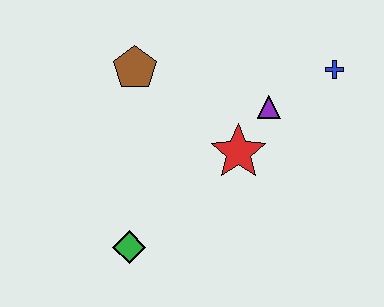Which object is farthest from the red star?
The green diamond is farthest from the red star.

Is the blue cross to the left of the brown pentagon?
No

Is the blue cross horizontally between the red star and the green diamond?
No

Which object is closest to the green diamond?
The red star is closest to the green diamond.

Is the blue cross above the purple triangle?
Yes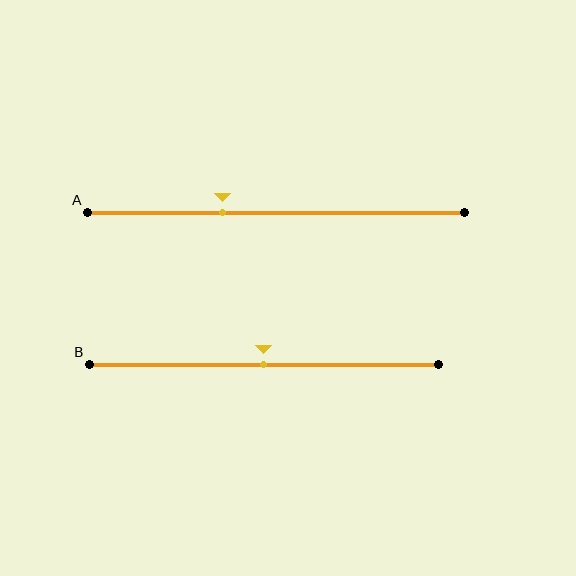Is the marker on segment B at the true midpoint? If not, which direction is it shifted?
Yes, the marker on segment B is at the true midpoint.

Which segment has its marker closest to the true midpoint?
Segment B has its marker closest to the true midpoint.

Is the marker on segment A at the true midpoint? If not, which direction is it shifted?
No, the marker on segment A is shifted to the left by about 14% of the segment length.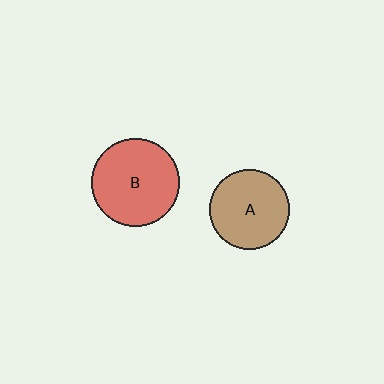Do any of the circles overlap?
No, none of the circles overlap.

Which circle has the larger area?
Circle B (red).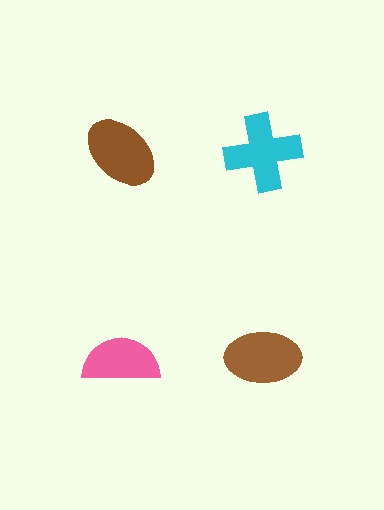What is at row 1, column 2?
A cyan cross.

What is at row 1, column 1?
A brown ellipse.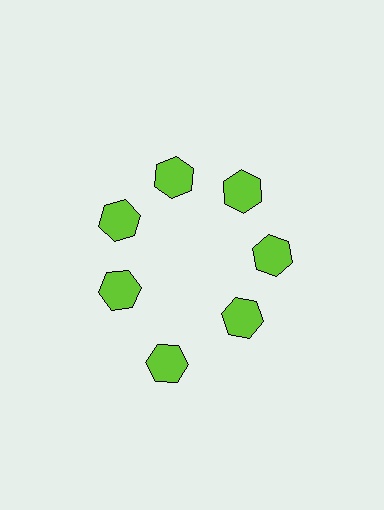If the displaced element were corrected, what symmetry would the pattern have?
It would have 7-fold rotational symmetry — the pattern would map onto itself every 51 degrees.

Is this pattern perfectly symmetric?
No. The 7 lime hexagons are arranged in a ring, but one element near the 6 o'clock position is pushed outward from the center, breaking the 7-fold rotational symmetry.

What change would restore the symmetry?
The symmetry would be restored by moving it inward, back onto the ring so that all 7 hexagons sit at equal angles and equal distance from the center.